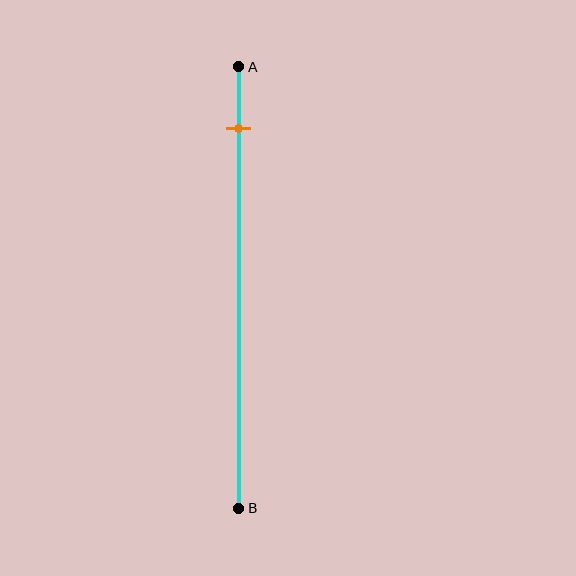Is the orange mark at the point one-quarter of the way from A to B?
No, the mark is at about 15% from A, not at the 25% one-quarter point.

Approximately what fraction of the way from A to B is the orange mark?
The orange mark is approximately 15% of the way from A to B.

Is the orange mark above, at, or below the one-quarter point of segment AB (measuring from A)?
The orange mark is above the one-quarter point of segment AB.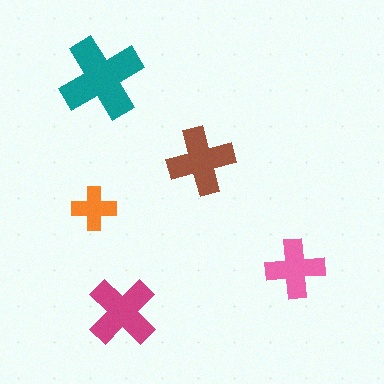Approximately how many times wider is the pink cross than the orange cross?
About 1.5 times wider.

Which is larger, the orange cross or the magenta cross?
The magenta one.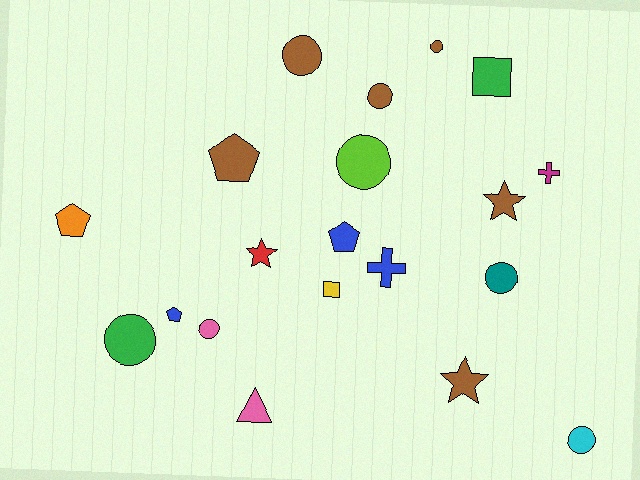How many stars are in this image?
There are 3 stars.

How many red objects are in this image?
There is 1 red object.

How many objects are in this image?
There are 20 objects.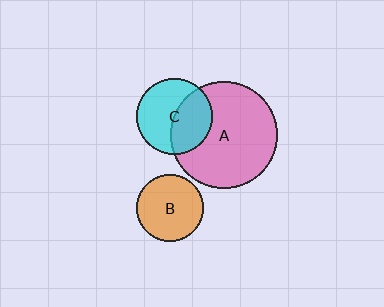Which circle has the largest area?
Circle A (pink).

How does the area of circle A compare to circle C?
Approximately 2.0 times.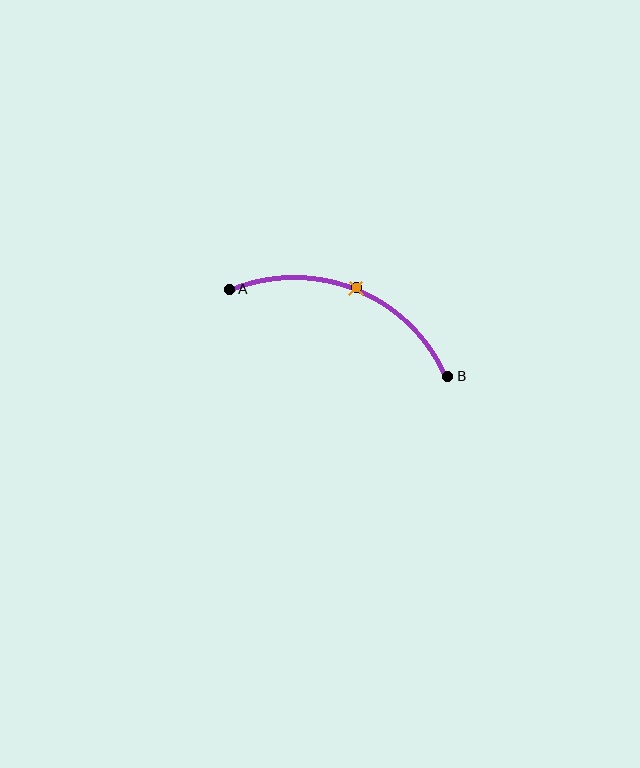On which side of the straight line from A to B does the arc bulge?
The arc bulges above the straight line connecting A and B.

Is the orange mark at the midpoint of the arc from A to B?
Yes. The orange mark lies on the arc at equal arc-length from both A and B — it is the arc midpoint.